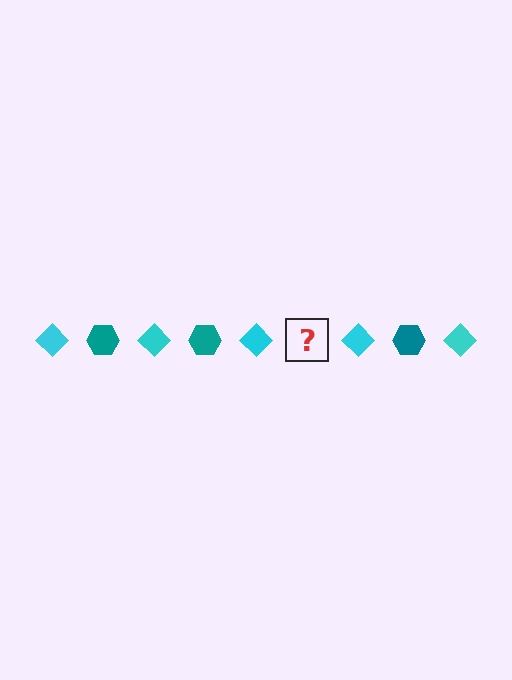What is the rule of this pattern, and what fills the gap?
The rule is that the pattern alternates between cyan diamond and teal hexagon. The gap should be filled with a teal hexagon.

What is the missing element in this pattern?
The missing element is a teal hexagon.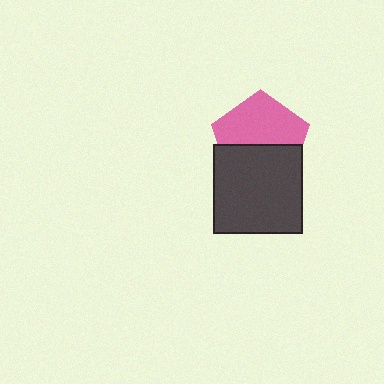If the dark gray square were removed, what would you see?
You would see the complete pink pentagon.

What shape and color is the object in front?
The object in front is a dark gray square.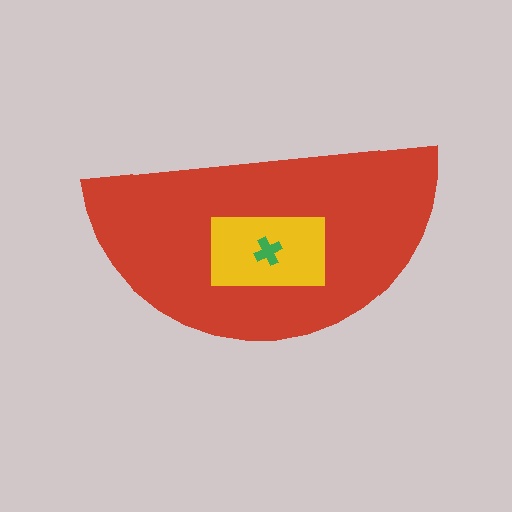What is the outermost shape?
The red semicircle.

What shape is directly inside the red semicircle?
The yellow rectangle.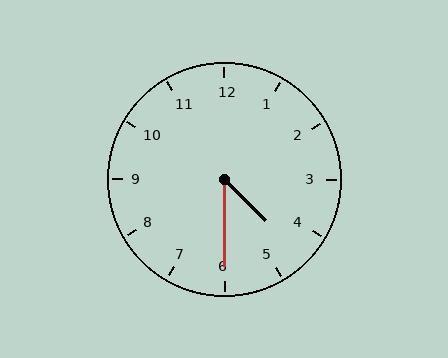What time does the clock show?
4:30.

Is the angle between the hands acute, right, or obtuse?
It is acute.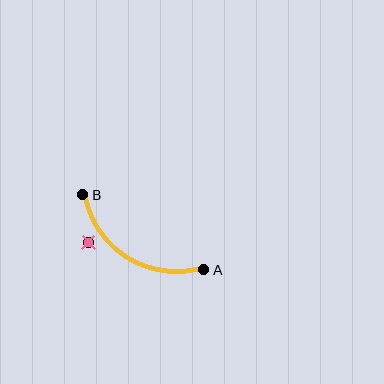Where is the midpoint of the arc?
The arc midpoint is the point on the curve farthest from the straight line joining A and B. It sits below that line.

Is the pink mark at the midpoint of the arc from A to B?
No — the pink mark does not lie on the arc at all. It sits slightly outside the curve.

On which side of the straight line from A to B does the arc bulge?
The arc bulges below the straight line connecting A and B.